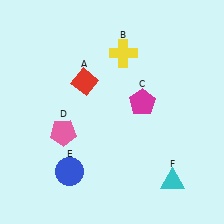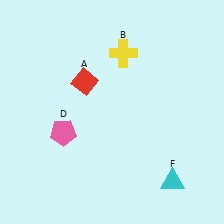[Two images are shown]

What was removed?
The magenta pentagon (C), the blue circle (E) were removed in Image 2.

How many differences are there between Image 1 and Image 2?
There are 2 differences between the two images.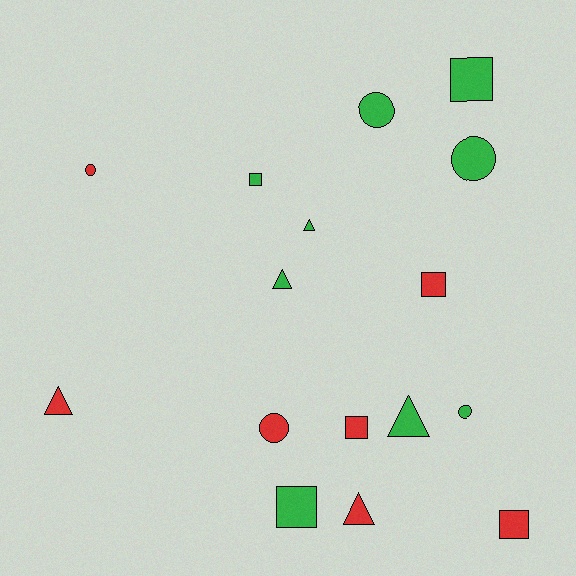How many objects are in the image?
There are 16 objects.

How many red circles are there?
There are 2 red circles.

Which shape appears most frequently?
Square, with 6 objects.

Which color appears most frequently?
Green, with 9 objects.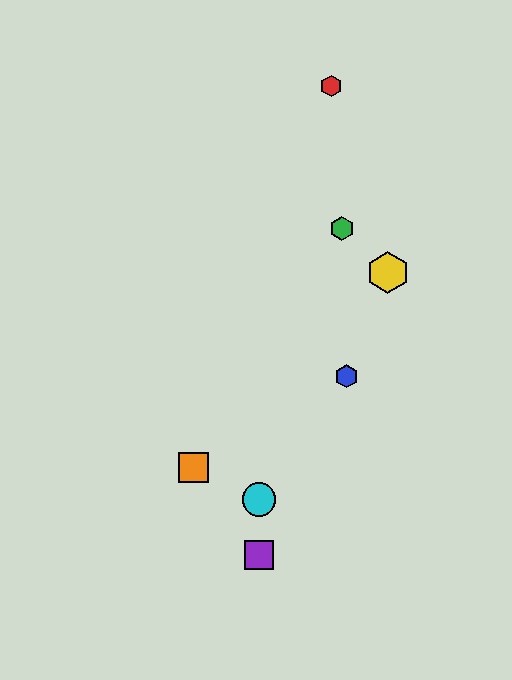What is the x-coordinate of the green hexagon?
The green hexagon is at x≈342.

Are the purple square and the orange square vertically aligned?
No, the purple square is at x≈259 and the orange square is at x≈193.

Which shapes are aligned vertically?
The purple square, the cyan circle are aligned vertically.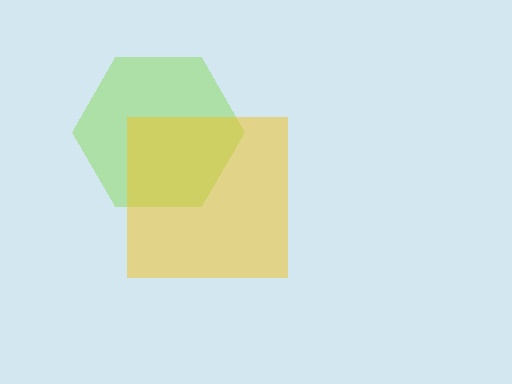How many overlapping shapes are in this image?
There are 2 overlapping shapes in the image.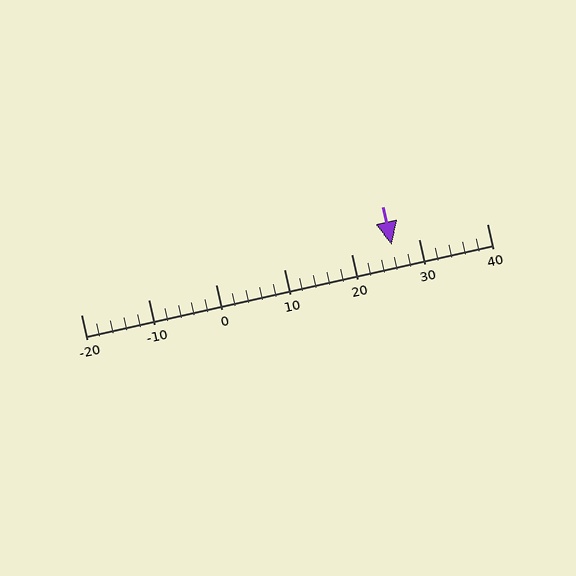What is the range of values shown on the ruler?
The ruler shows values from -20 to 40.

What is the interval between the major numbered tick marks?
The major tick marks are spaced 10 units apart.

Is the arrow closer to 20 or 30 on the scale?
The arrow is closer to 30.